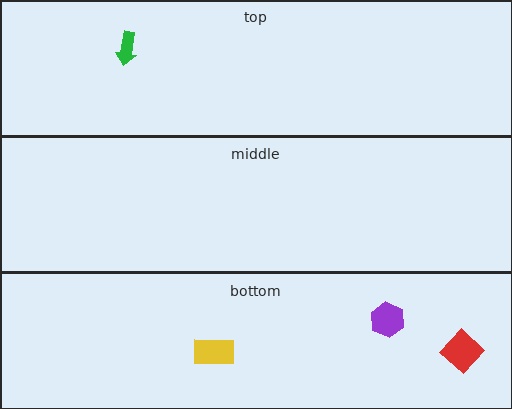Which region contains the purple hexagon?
The bottom region.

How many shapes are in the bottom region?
3.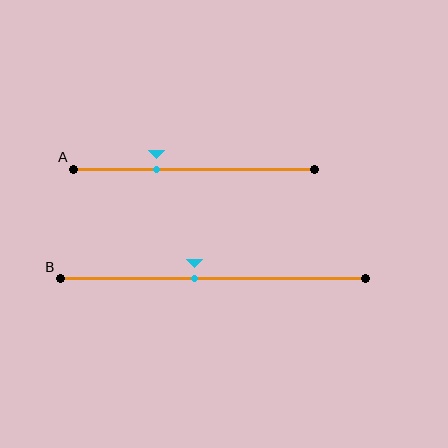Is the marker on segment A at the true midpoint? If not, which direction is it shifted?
No, the marker on segment A is shifted to the left by about 16% of the segment length.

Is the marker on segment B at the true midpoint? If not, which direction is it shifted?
No, the marker on segment B is shifted to the left by about 6% of the segment length.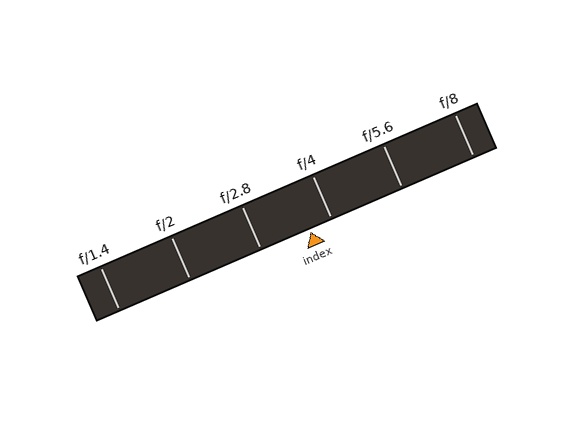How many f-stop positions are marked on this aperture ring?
There are 6 f-stop positions marked.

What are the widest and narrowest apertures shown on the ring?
The widest aperture shown is f/1.4 and the narrowest is f/8.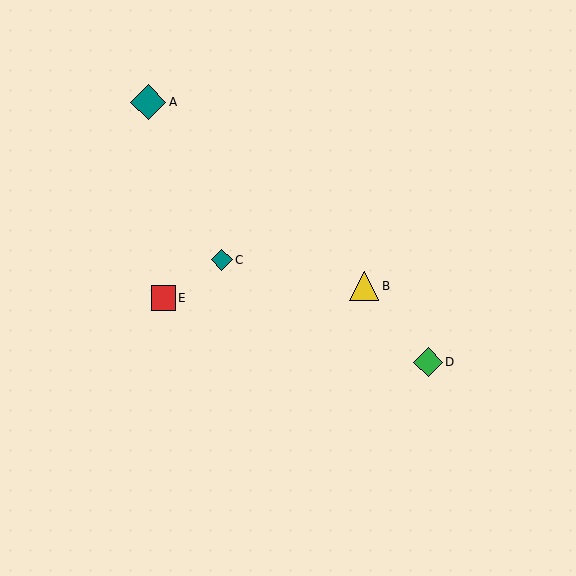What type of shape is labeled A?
Shape A is a teal diamond.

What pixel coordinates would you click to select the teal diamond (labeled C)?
Click at (222, 260) to select the teal diamond C.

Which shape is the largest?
The teal diamond (labeled A) is the largest.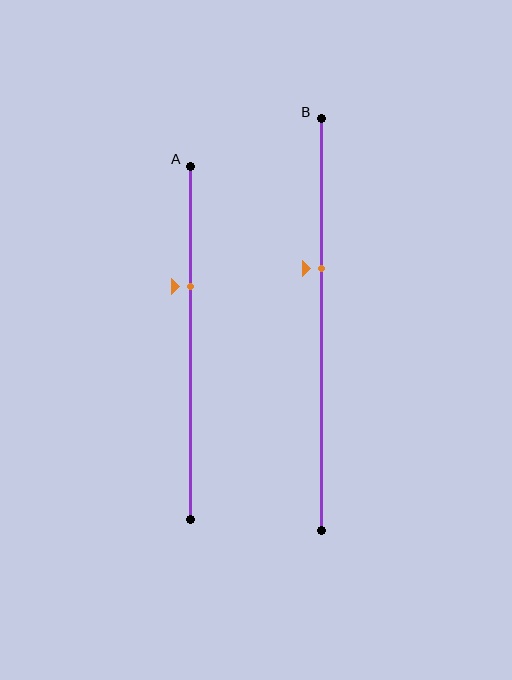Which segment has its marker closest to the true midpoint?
Segment B has its marker closest to the true midpoint.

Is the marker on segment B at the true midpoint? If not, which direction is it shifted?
No, the marker on segment B is shifted upward by about 14% of the segment length.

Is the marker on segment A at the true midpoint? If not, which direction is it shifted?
No, the marker on segment A is shifted upward by about 16% of the segment length.